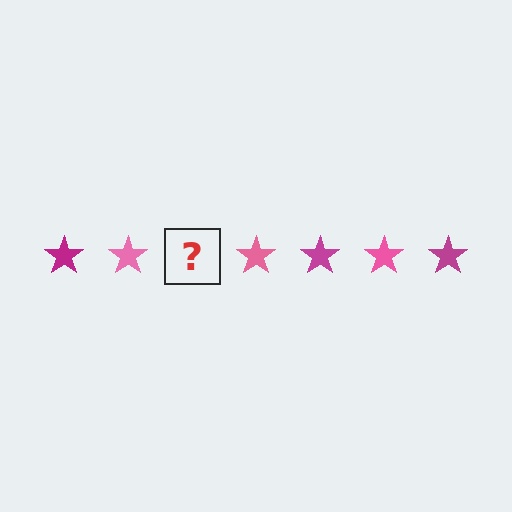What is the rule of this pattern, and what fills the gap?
The rule is that the pattern cycles through magenta, pink stars. The gap should be filled with a magenta star.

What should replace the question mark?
The question mark should be replaced with a magenta star.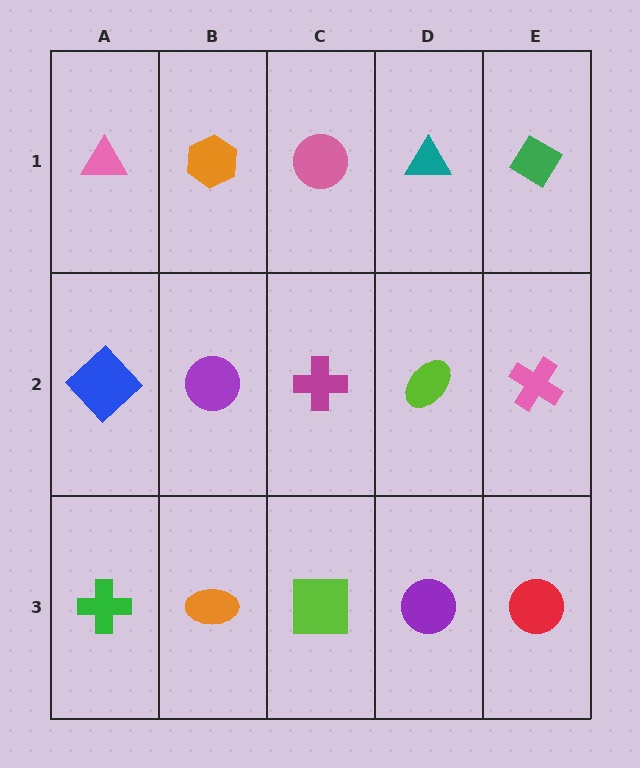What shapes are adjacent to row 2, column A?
A pink triangle (row 1, column A), a green cross (row 3, column A), a purple circle (row 2, column B).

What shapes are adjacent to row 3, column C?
A magenta cross (row 2, column C), an orange ellipse (row 3, column B), a purple circle (row 3, column D).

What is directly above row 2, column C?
A pink circle.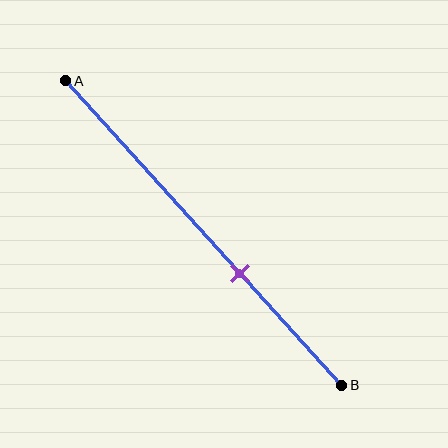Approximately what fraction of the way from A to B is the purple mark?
The purple mark is approximately 65% of the way from A to B.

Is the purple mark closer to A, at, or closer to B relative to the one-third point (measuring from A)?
The purple mark is closer to point B than the one-third point of segment AB.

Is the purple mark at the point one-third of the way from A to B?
No, the mark is at about 65% from A, not at the 33% one-third point.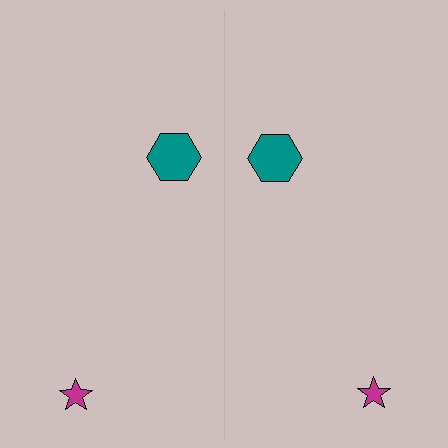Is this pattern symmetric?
Yes, this pattern has bilateral (reflection) symmetry.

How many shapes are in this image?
There are 4 shapes in this image.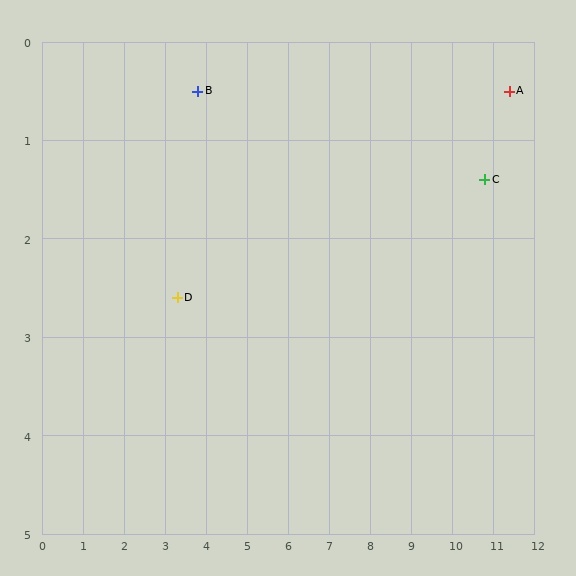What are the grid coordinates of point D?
Point D is at approximately (3.3, 2.6).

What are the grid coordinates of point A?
Point A is at approximately (11.4, 0.5).